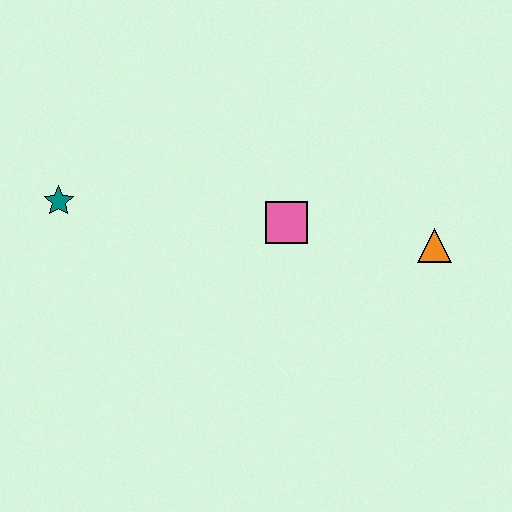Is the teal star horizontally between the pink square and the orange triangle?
No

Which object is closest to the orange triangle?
The pink square is closest to the orange triangle.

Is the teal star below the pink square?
No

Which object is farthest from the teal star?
The orange triangle is farthest from the teal star.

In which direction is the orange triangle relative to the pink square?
The orange triangle is to the right of the pink square.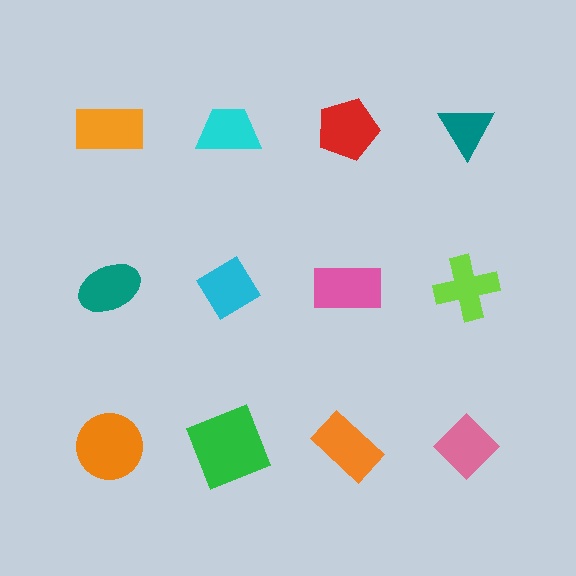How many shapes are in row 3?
4 shapes.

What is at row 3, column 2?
A green square.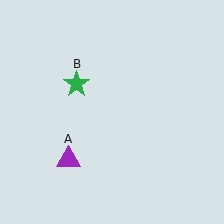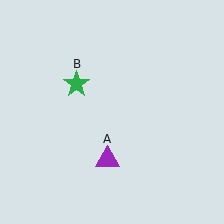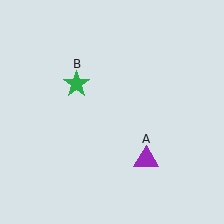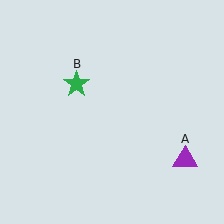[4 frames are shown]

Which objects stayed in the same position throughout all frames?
Green star (object B) remained stationary.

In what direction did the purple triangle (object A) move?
The purple triangle (object A) moved right.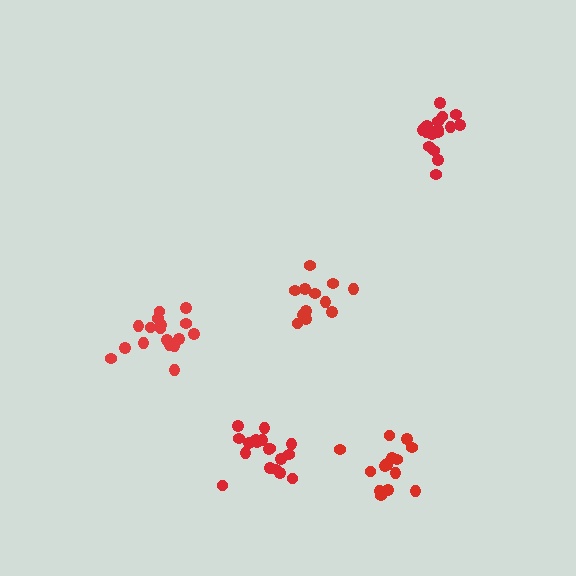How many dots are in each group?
Group 1: 18 dots, Group 2: 17 dots, Group 3: 12 dots, Group 4: 16 dots, Group 5: 18 dots (81 total).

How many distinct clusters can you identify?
There are 5 distinct clusters.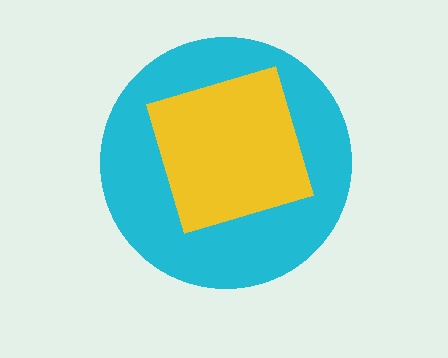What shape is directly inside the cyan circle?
The yellow square.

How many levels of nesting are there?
2.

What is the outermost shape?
The cyan circle.